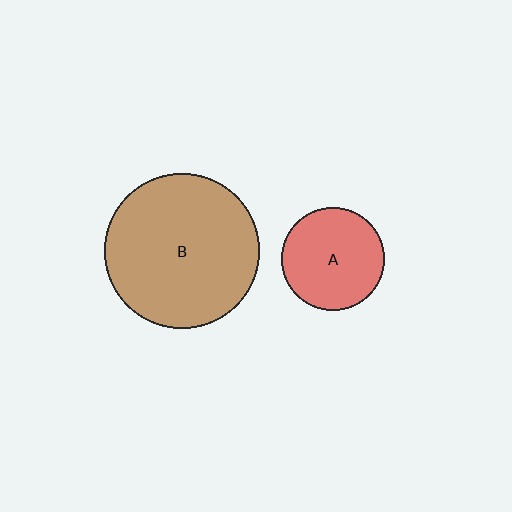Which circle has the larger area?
Circle B (brown).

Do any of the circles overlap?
No, none of the circles overlap.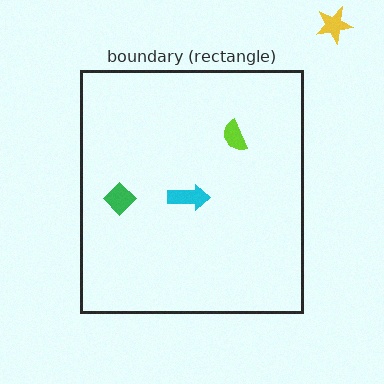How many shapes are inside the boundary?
3 inside, 1 outside.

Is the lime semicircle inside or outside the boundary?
Inside.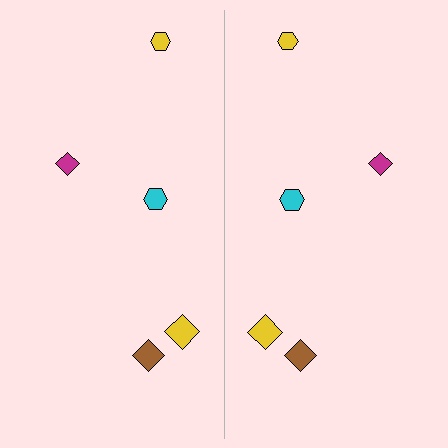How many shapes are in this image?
There are 10 shapes in this image.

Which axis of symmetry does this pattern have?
The pattern has a vertical axis of symmetry running through the center of the image.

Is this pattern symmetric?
Yes, this pattern has bilateral (reflection) symmetry.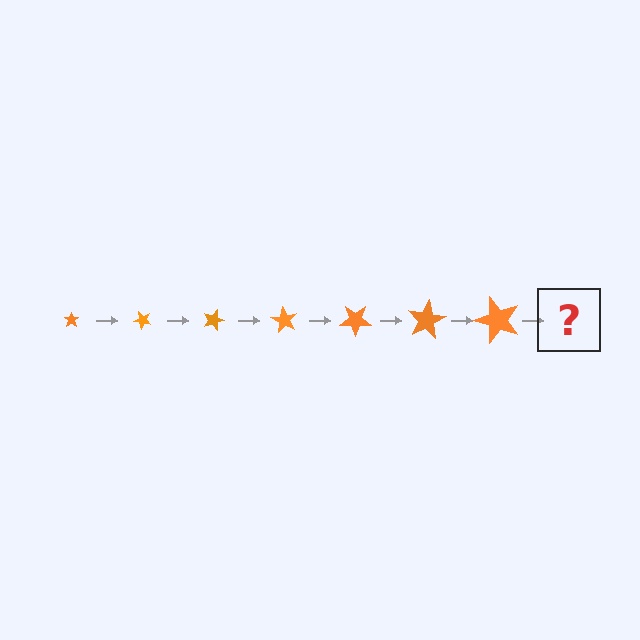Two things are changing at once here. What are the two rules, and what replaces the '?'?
The two rules are that the star grows larger each step and it rotates 45 degrees each step. The '?' should be a star, larger than the previous one and rotated 315 degrees from the start.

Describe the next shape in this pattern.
It should be a star, larger than the previous one and rotated 315 degrees from the start.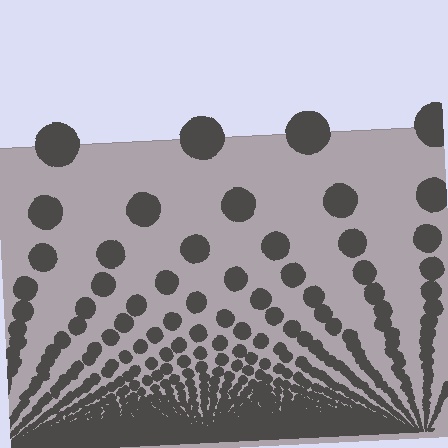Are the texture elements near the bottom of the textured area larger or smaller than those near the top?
Smaller. The gradient is inverted — elements near the bottom are smaller and denser.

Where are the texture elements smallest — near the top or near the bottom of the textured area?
Near the bottom.